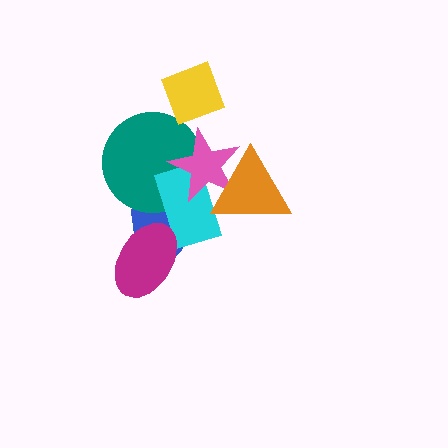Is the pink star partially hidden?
Yes, it is partially covered by another shape.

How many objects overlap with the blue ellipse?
4 objects overlap with the blue ellipse.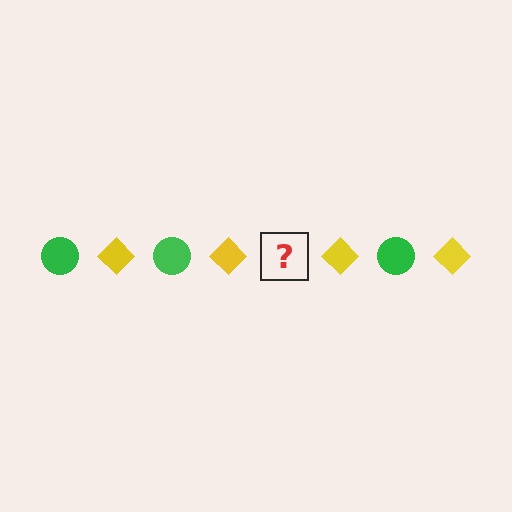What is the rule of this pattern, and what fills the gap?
The rule is that the pattern alternates between green circle and yellow diamond. The gap should be filled with a green circle.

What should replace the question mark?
The question mark should be replaced with a green circle.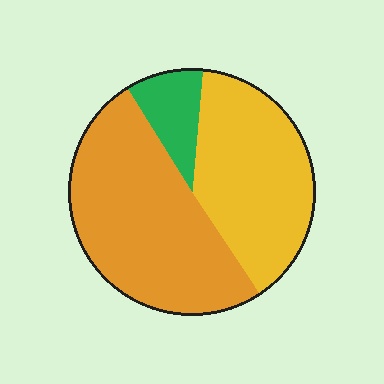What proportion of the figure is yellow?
Yellow covers roughly 40% of the figure.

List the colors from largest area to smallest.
From largest to smallest: orange, yellow, green.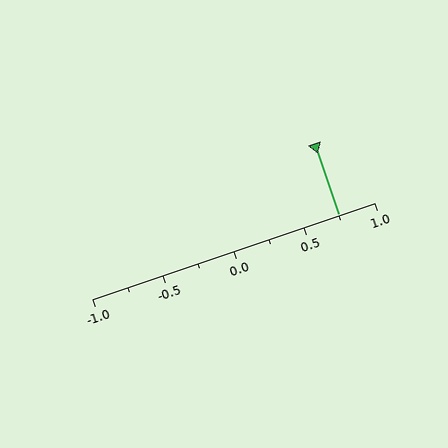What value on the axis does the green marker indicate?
The marker indicates approximately 0.75.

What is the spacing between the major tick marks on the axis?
The major ticks are spaced 0.5 apart.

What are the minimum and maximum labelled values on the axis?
The axis runs from -1.0 to 1.0.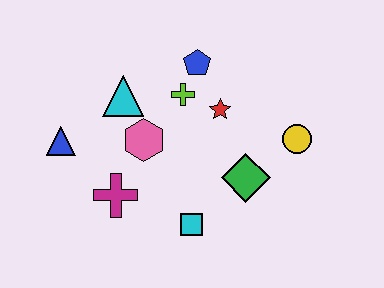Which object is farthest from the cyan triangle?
The yellow circle is farthest from the cyan triangle.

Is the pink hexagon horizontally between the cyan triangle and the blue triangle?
No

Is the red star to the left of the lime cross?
No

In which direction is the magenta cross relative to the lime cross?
The magenta cross is below the lime cross.